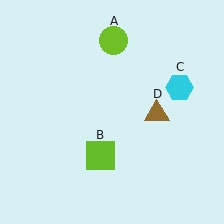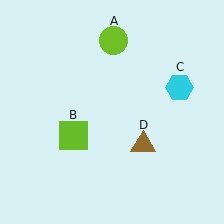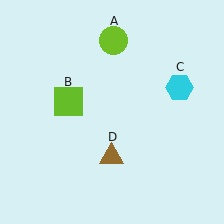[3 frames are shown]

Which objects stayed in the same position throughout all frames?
Lime circle (object A) and cyan hexagon (object C) remained stationary.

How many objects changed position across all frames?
2 objects changed position: lime square (object B), brown triangle (object D).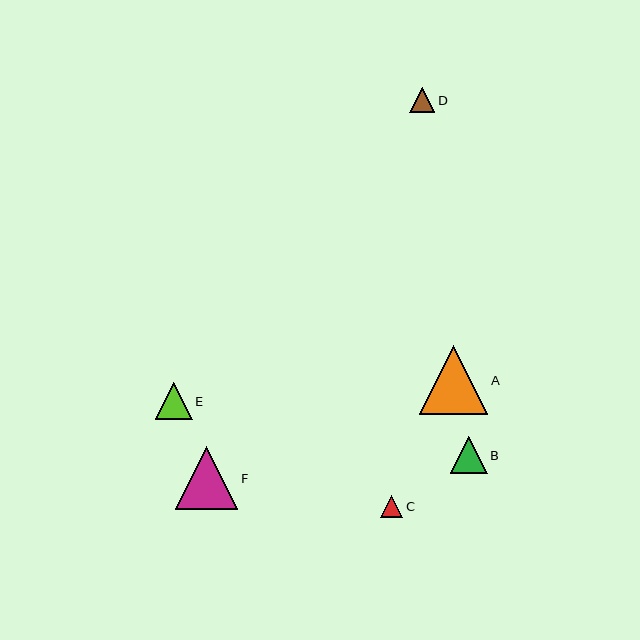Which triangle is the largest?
Triangle A is the largest with a size of approximately 69 pixels.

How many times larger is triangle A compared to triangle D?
Triangle A is approximately 2.7 times the size of triangle D.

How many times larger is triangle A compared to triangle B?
Triangle A is approximately 1.9 times the size of triangle B.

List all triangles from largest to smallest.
From largest to smallest: A, F, B, E, D, C.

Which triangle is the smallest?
Triangle C is the smallest with a size of approximately 22 pixels.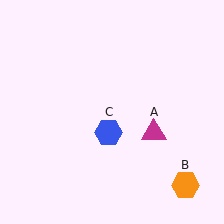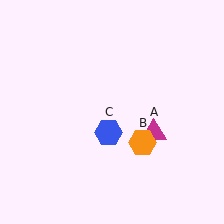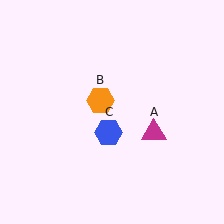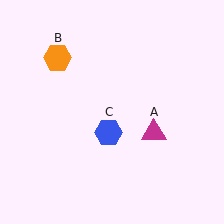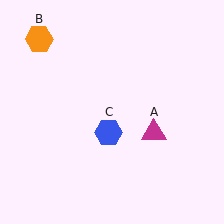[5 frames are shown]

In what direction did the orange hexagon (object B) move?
The orange hexagon (object B) moved up and to the left.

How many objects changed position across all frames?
1 object changed position: orange hexagon (object B).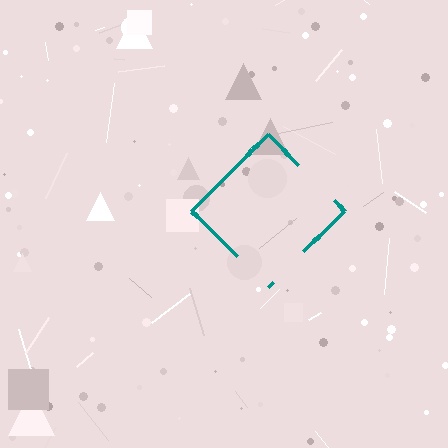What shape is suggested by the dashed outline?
The dashed outline suggests a diamond.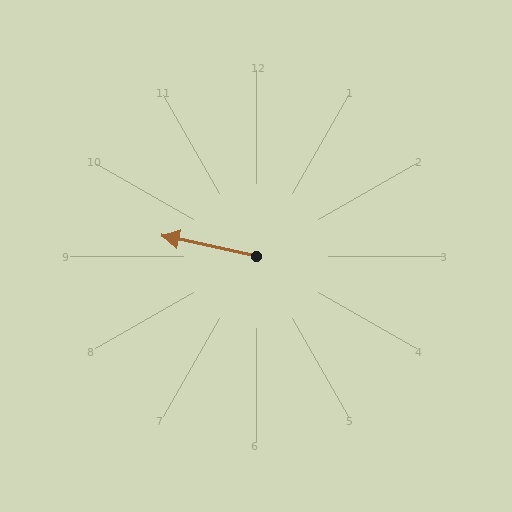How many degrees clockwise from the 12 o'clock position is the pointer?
Approximately 282 degrees.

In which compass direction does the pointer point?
West.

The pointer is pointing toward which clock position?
Roughly 9 o'clock.